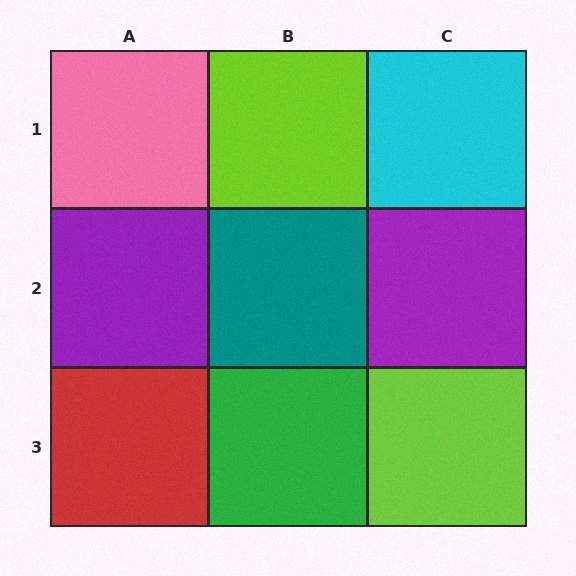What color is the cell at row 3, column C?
Lime.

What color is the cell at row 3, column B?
Green.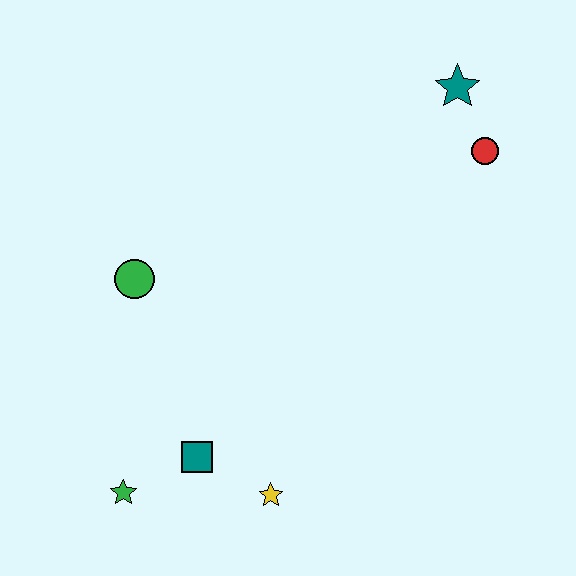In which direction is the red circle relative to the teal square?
The red circle is above the teal square.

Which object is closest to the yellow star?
The teal square is closest to the yellow star.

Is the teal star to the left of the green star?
No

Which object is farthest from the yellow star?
The teal star is farthest from the yellow star.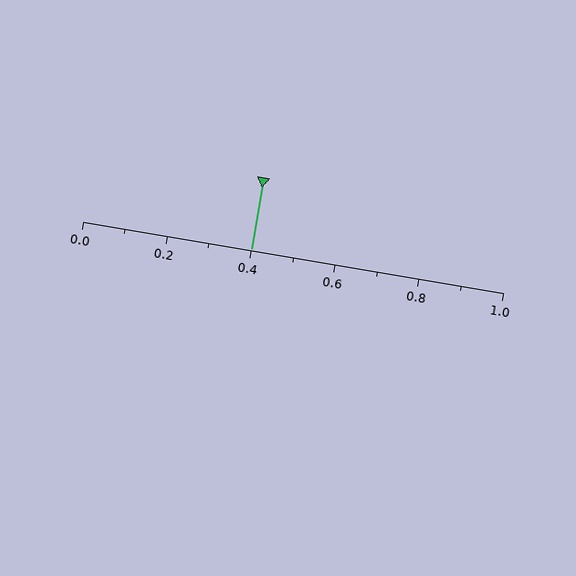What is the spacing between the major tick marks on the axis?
The major ticks are spaced 0.2 apart.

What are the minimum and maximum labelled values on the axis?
The axis runs from 0.0 to 1.0.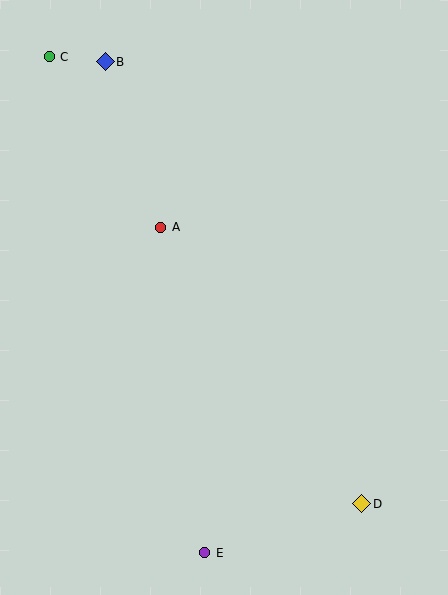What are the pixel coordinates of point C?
Point C is at (49, 57).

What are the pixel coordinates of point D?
Point D is at (362, 504).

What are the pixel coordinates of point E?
Point E is at (205, 553).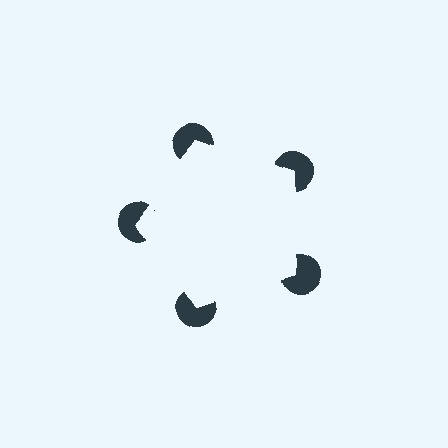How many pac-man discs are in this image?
There are 5 — one at each vertex of the illusory pentagon.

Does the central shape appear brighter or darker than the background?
It typically appears slightly brighter than the background, even though no actual brightness change is drawn.